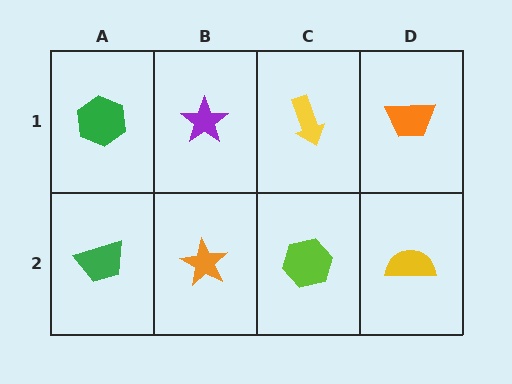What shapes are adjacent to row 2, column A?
A green hexagon (row 1, column A), an orange star (row 2, column B).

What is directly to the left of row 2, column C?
An orange star.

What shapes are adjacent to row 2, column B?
A purple star (row 1, column B), a green trapezoid (row 2, column A), a lime hexagon (row 2, column C).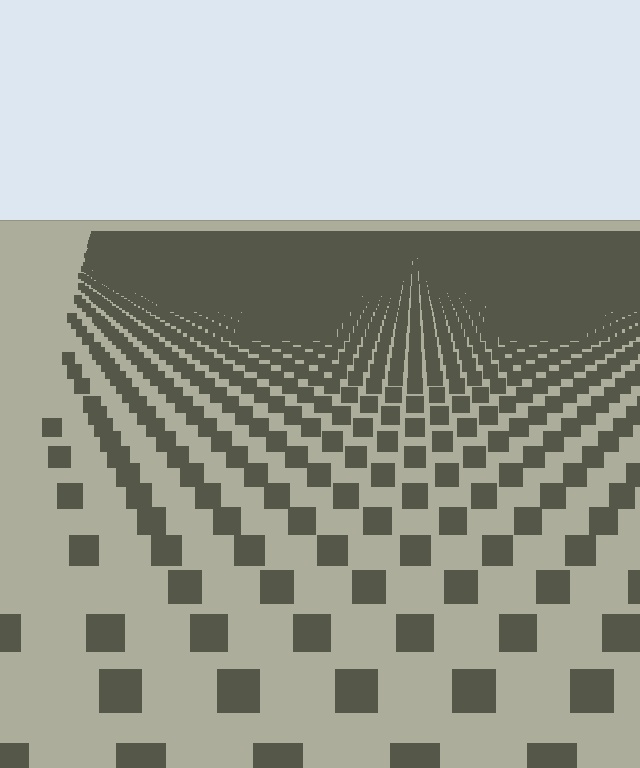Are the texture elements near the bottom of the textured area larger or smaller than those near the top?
Larger. Near the bottom, elements are closer to the viewer and appear at a bigger on-screen size.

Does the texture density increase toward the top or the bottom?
Density increases toward the top.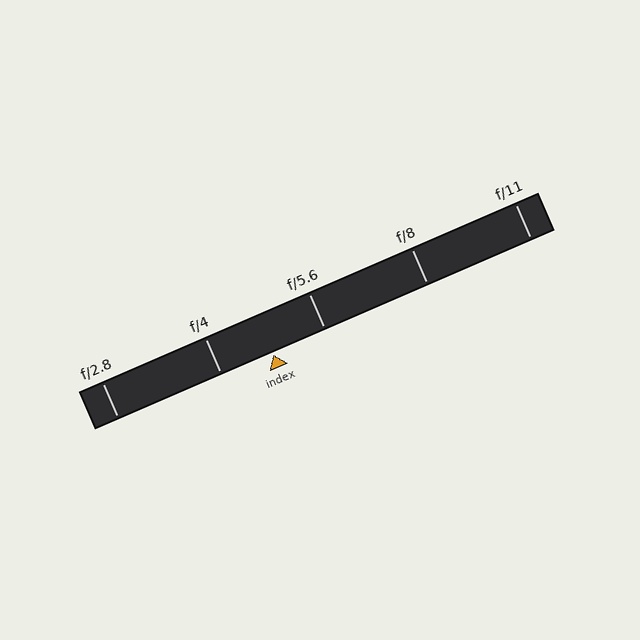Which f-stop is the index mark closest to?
The index mark is closest to f/4.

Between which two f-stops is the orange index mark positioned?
The index mark is between f/4 and f/5.6.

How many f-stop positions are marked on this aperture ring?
There are 5 f-stop positions marked.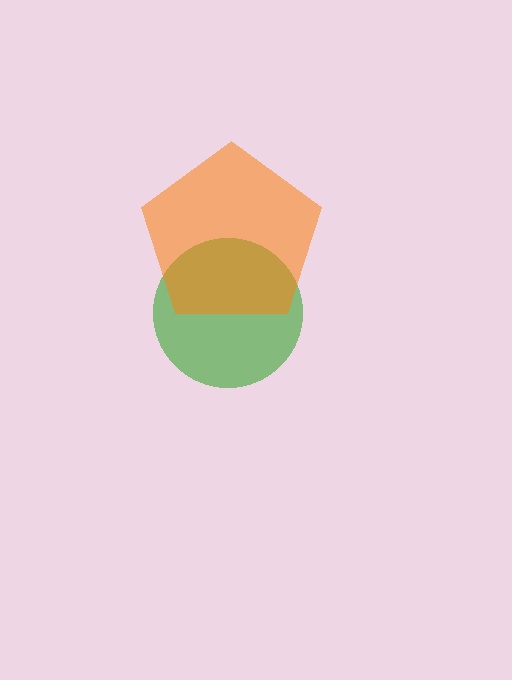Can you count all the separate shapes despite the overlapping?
Yes, there are 2 separate shapes.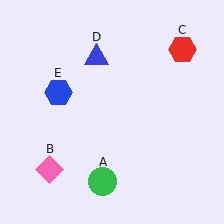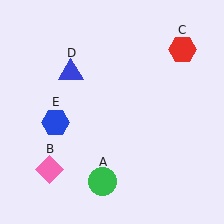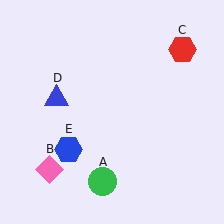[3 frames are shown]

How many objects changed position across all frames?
2 objects changed position: blue triangle (object D), blue hexagon (object E).